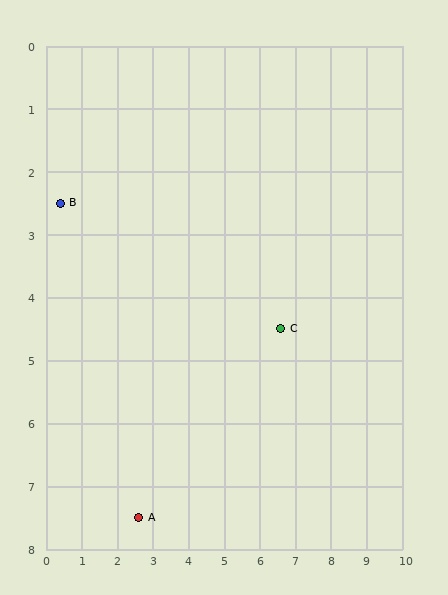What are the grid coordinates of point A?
Point A is at approximately (2.6, 7.5).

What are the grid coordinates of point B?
Point B is at approximately (0.4, 2.5).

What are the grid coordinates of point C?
Point C is at approximately (6.6, 4.5).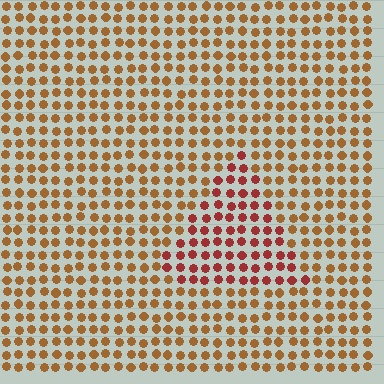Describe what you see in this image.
The image is filled with small brown elements in a uniform arrangement. A triangle-shaped region is visible where the elements are tinted to a slightly different hue, forming a subtle color boundary.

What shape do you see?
I see a triangle.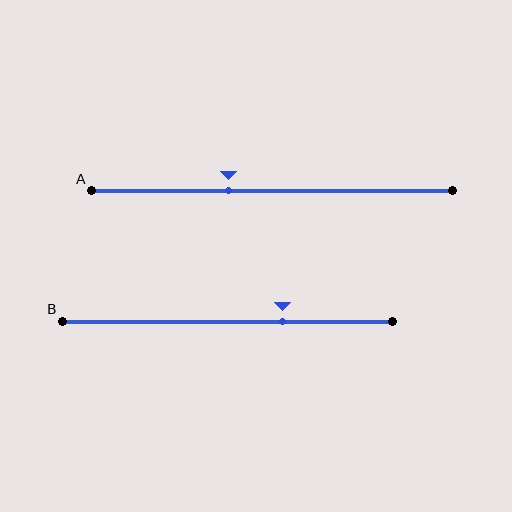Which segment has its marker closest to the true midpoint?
Segment A has its marker closest to the true midpoint.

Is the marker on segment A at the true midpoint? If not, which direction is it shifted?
No, the marker on segment A is shifted to the left by about 12% of the segment length.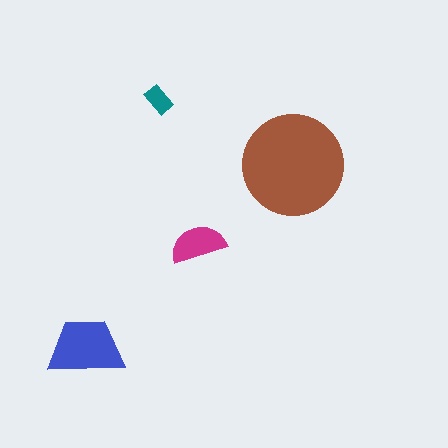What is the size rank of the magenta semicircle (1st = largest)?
3rd.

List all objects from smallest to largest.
The teal rectangle, the magenta semicircle, the blue trapezoid, the brown circle.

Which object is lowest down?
The blue trapezoid is bottommost.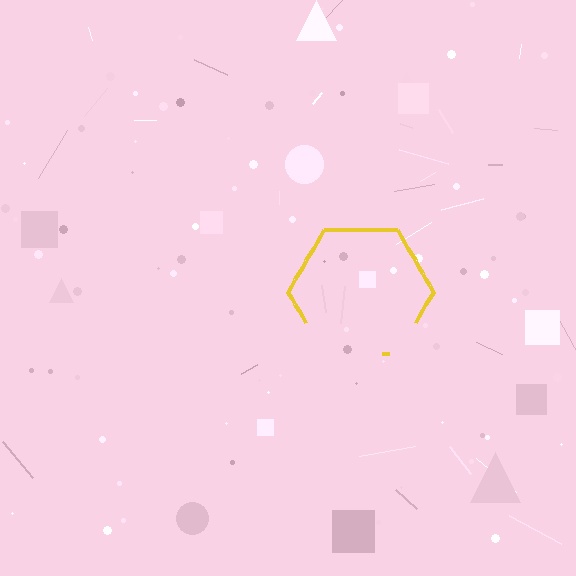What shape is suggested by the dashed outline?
The dashed outline suggests a hexagon.